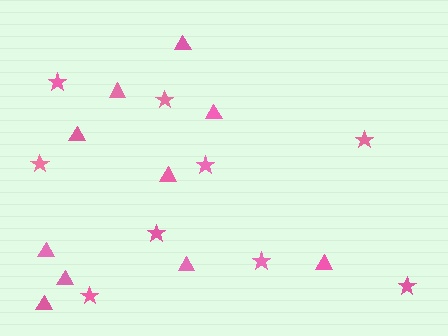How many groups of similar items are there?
There are 2 groups: one group of triangles (10) and one group of stars (9).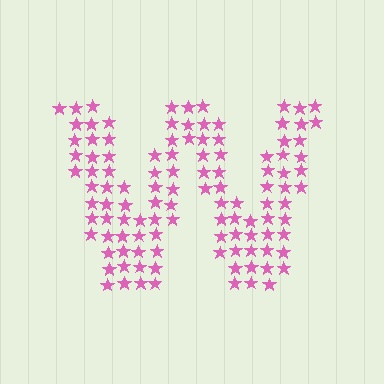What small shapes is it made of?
It is made of small stars.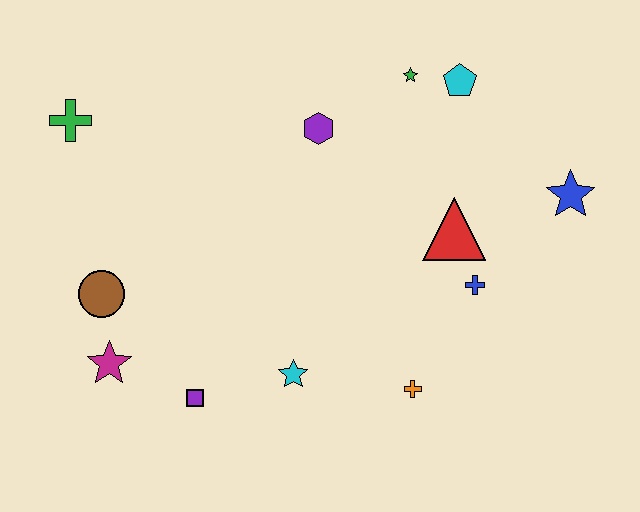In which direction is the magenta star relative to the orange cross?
The magenta star is to the left of the orange cross.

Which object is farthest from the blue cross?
The green cross is farthest from the blue cross.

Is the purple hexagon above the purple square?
Yes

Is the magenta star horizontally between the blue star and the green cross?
Yes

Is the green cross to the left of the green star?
Yes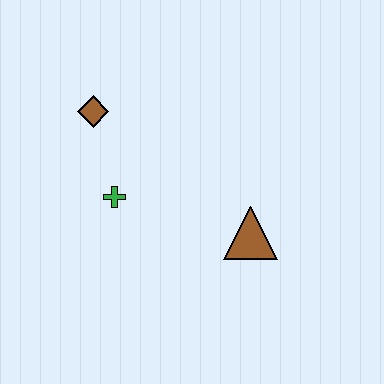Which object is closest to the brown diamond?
The green cross is closest to the brown diamond.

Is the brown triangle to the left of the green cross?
No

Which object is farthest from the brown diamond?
The brown triangle is farthest from the brown diamond.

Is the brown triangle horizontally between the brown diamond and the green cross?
No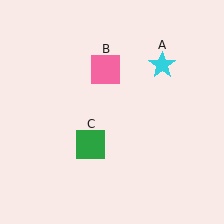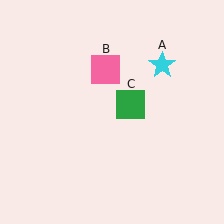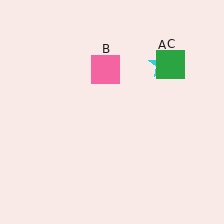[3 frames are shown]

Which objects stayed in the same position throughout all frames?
Cyan star (object A) and pink square (object B) remained stationary.